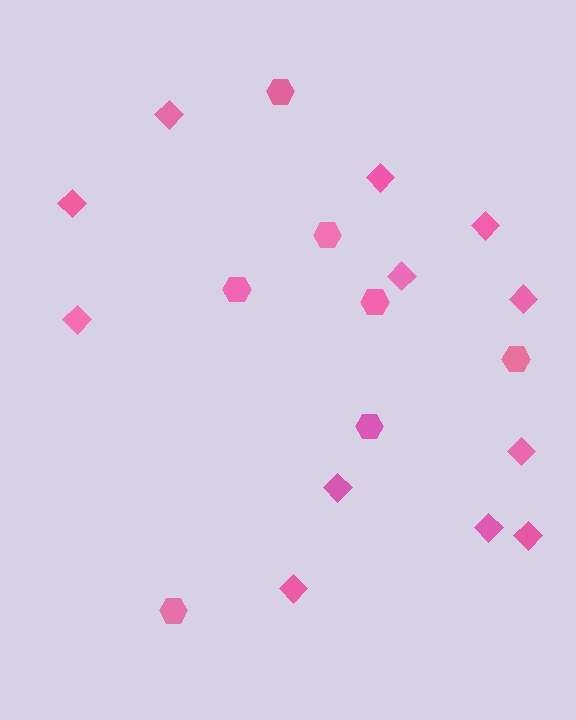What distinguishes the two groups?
There are 2 groups: one group of hexagons (7) and one group of diamonds (12).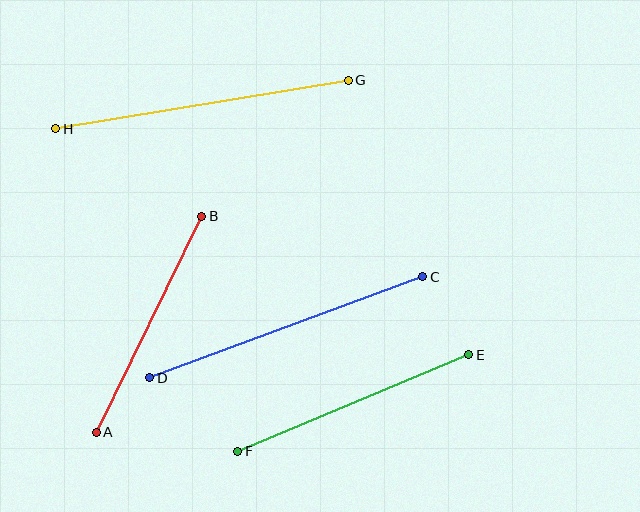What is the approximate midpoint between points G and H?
The midpoint is at approximately (202, 105) pixels.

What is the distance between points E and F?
The distance is approximately 251 pixels.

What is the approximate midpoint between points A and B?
The midpoint is at approximately (149, 324) pixels.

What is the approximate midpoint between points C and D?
The midpoint is at approximately (286, 327) pixels.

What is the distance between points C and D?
The distance is approximately 291 pixels.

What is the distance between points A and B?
The distance is approximately 240 pixels.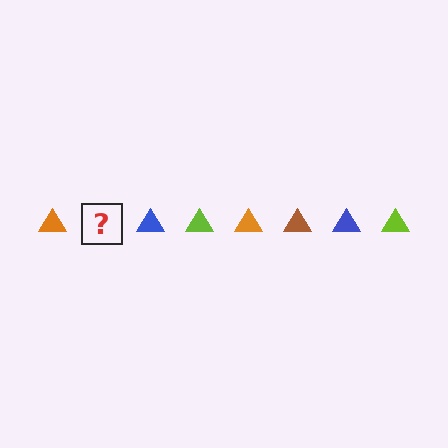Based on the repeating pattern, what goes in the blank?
The blank should be a brown triangle.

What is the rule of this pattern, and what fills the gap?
The rule is that the pattern cycles through orange, brown, blue, lime triangles. The gap should be filled with a brown triangle.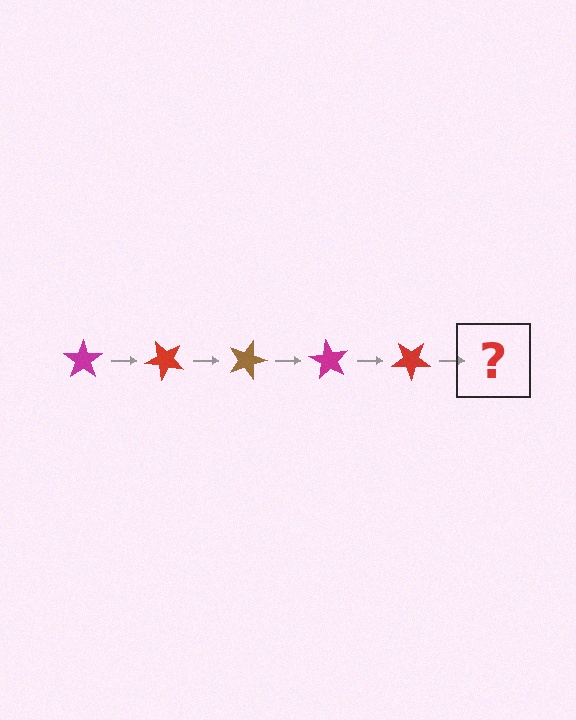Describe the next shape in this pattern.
It should be a brown star, rotated 225 degrees from the start.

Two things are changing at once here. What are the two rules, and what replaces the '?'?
The two rules are that it rotates 45 degrees each step and the color cycles through magenta, red, and brown. The '?' should be a brown star, rotated 225 degrees from the start.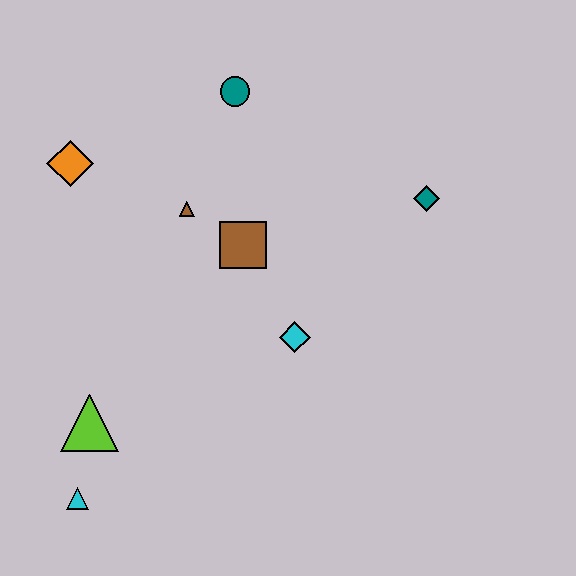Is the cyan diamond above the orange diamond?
No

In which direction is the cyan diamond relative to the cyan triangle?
The cyan diamond is to the right of the cyan triangle.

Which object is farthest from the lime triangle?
The teal diamond is farthest from the lime triangle.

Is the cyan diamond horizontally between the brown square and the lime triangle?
No